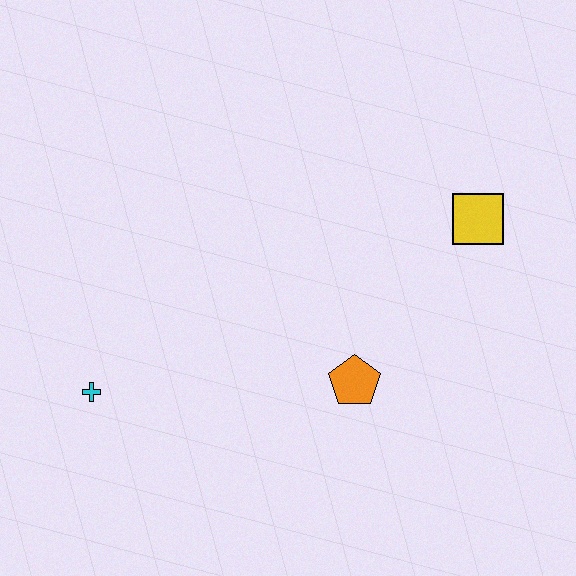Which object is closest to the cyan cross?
The orange pentagon is closest to the cyan cross.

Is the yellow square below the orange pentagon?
No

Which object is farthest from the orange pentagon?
The cyan cross is farthest from the orange pentagon.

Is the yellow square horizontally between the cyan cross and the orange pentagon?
No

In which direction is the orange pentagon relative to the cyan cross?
The orange pentagon is to the right of the cyan cross.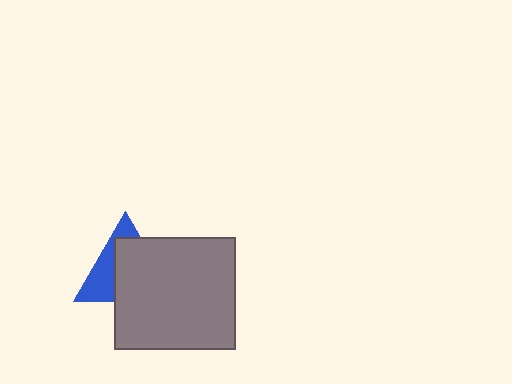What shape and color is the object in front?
The object in front is a gray rectangle.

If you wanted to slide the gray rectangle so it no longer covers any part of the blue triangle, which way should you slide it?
Slide it toward the lower-right — that is the most direct way to separate the two shapes.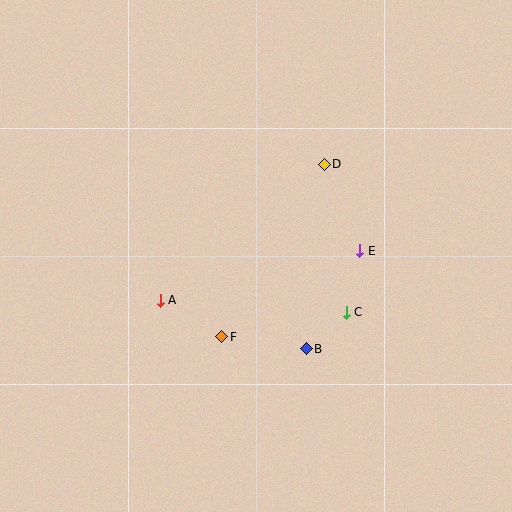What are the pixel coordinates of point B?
Point B is at (306, 349).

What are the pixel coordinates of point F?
Point F is at (222, 337).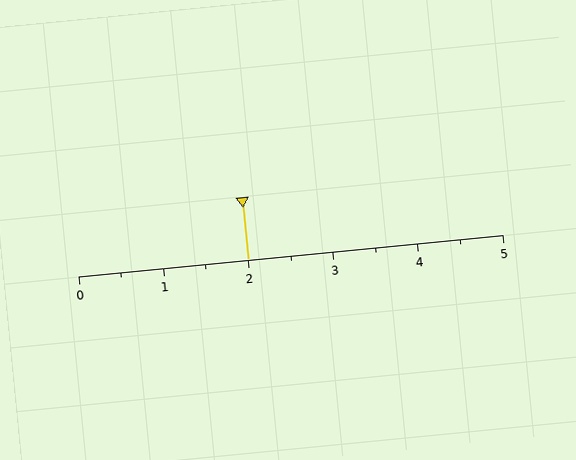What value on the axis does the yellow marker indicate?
The marker indicates approximately 2.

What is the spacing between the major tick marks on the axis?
The major ticks are spaced 1 apart.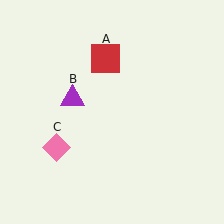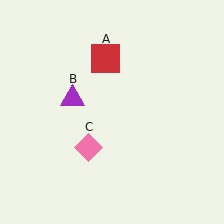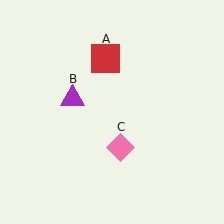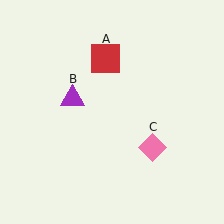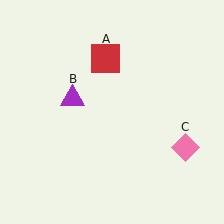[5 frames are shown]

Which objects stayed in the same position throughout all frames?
Red square (object A) and purple triangle (object B) remained stationary.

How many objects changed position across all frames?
1 object changed position: pink diamond (object C).